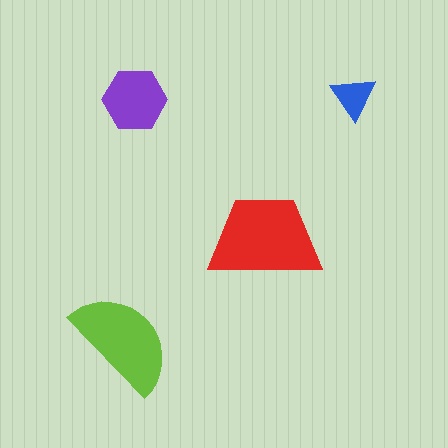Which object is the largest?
The red trapezoid.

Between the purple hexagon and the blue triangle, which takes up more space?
The purple hexagon.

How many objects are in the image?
There are 4 objects in the image.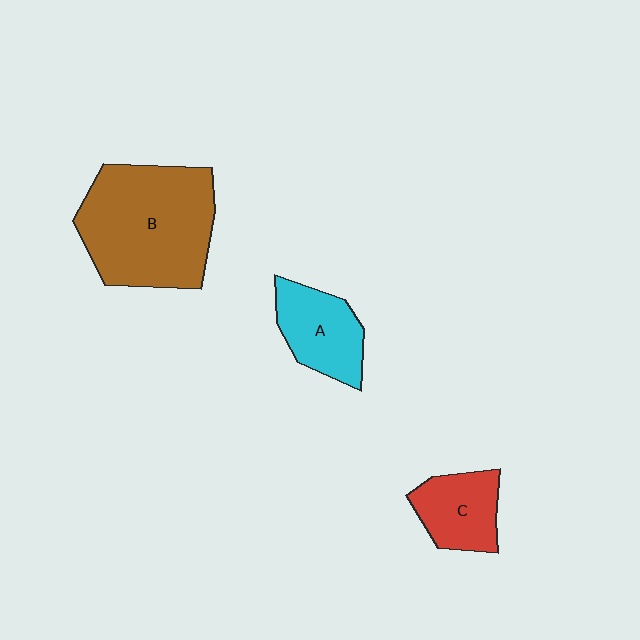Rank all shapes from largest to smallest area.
From largest to smallest: B (brown), A (cyan), C (red).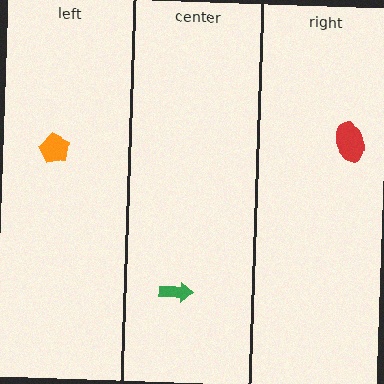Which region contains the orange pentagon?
The left region.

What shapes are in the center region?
The green arrow.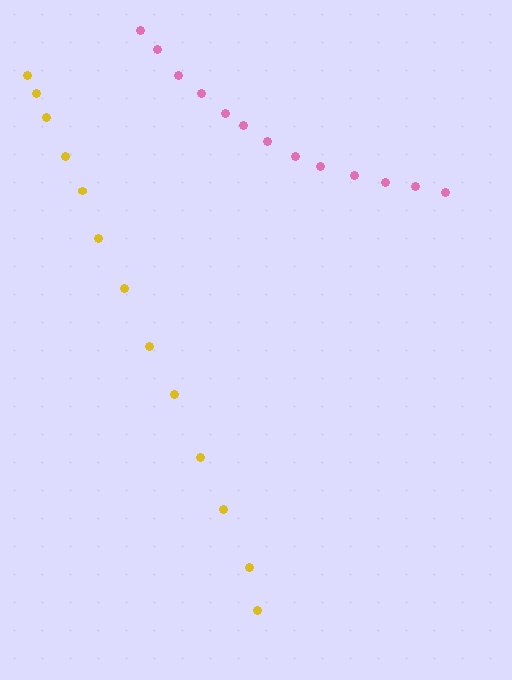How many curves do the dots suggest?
There are 2 distinct paths.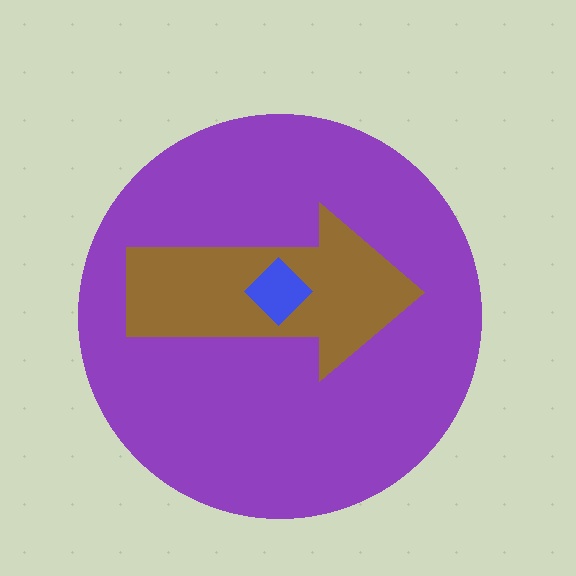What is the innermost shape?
The blue diamond.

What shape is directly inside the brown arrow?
The blue diamond.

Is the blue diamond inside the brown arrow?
Yes.